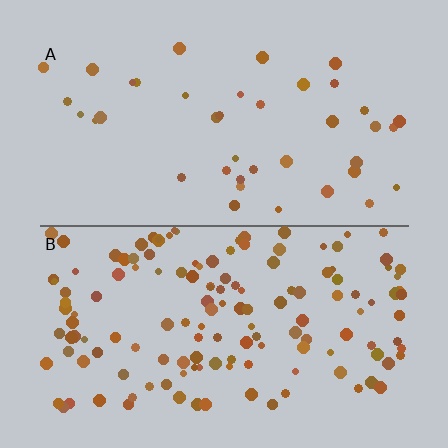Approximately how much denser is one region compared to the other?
Approximately 3.6× — region B over region A.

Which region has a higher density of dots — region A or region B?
B (the bottom).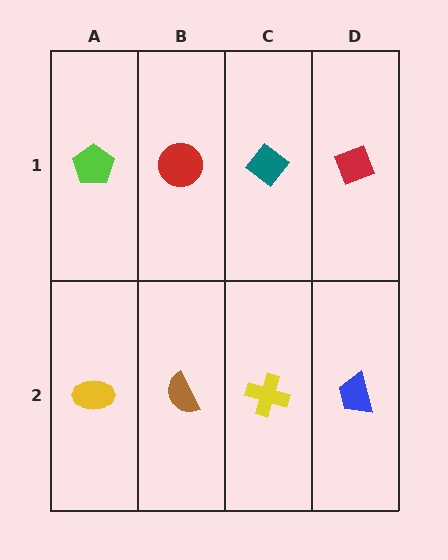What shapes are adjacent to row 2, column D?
A red diamond (row 1, column D), a yellow cross (row 2, column C).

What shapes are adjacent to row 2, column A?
A lime pentagon (row 1, column A), a brown semicircle (row 2, column B).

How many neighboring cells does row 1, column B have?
3.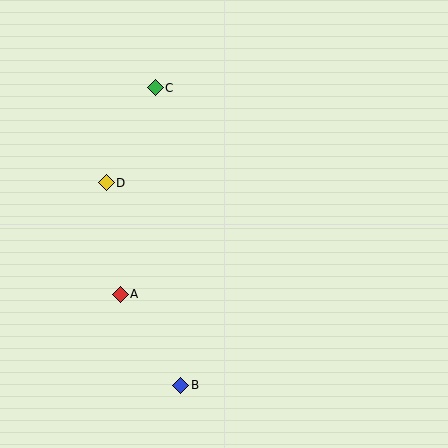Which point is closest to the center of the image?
Point D at (106, 183) is closest to the center.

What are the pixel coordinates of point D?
Point D is at (106, 183).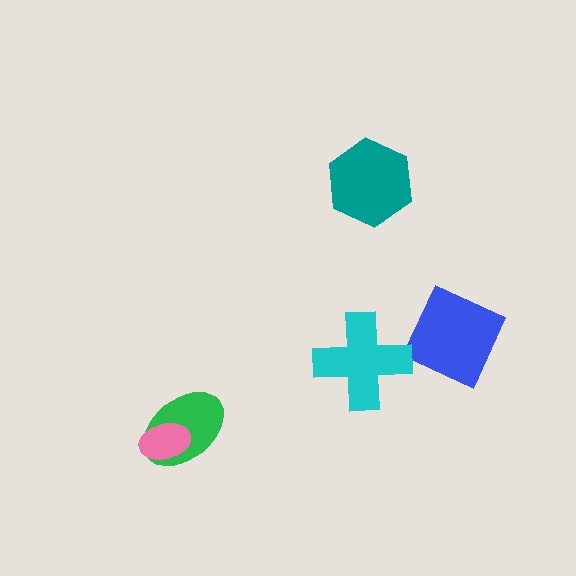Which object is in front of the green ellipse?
The pink ellipse is in front of the green ellipse.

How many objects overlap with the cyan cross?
0 objects overlap with the cyan cross.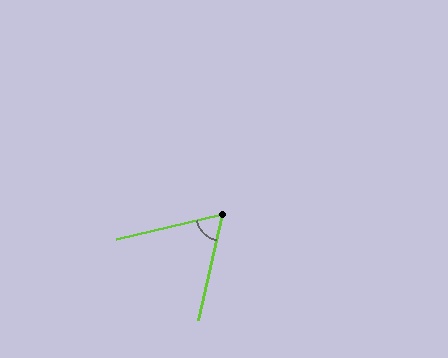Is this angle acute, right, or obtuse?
It is acute.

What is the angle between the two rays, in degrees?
Approximately 64 degrees.